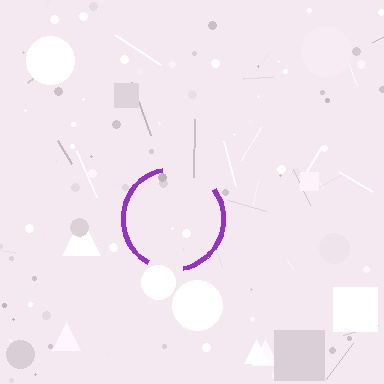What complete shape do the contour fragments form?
The contour fragments form a circle.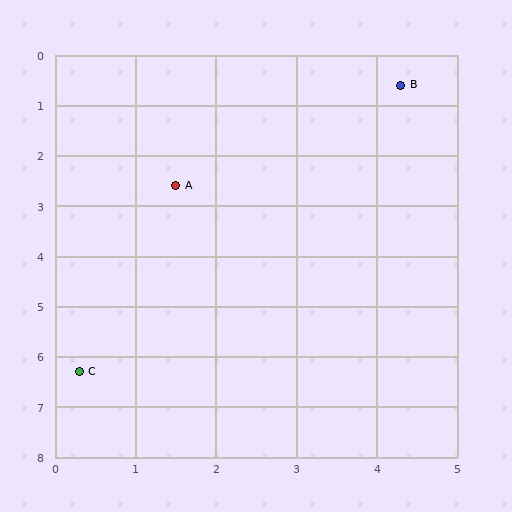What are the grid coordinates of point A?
Point A is at approximately (1.5, 2.6).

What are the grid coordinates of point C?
Point C is at approximately (0.3, 6.3).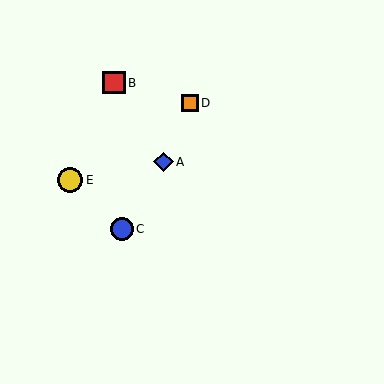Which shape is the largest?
The yellow circle (labeled E) is the largest.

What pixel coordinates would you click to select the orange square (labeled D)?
Click at (190, 103) to select the orange square D.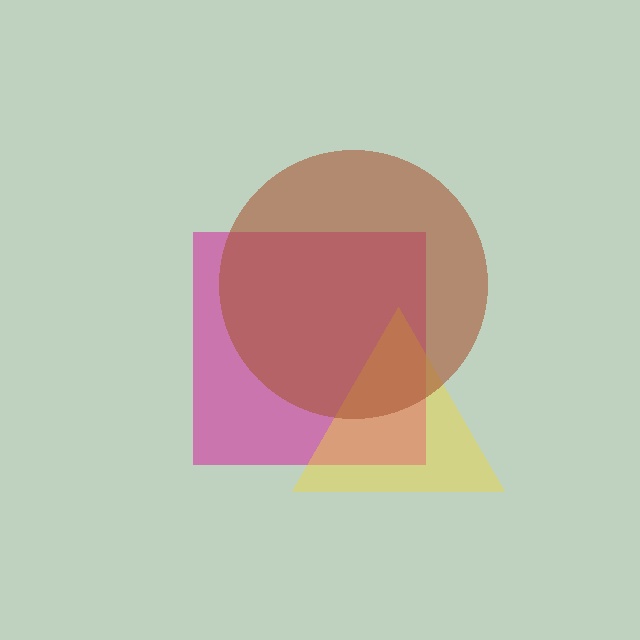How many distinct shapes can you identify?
There are 3 distinct shapes: a magenta square, a yellow triangle, a brown circle.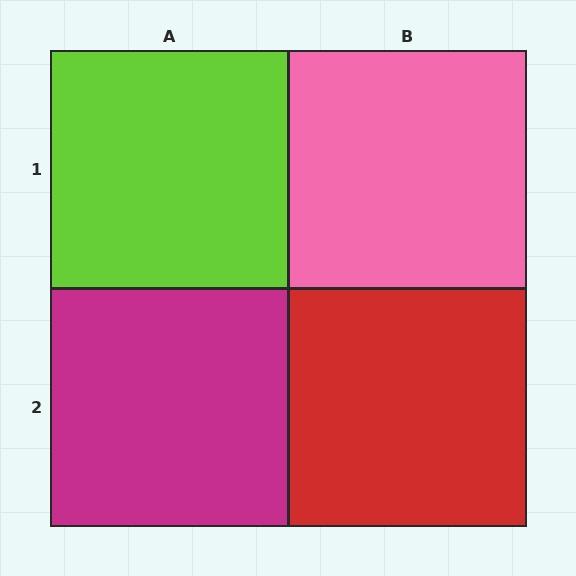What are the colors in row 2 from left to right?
Magenta, red.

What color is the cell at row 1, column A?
Lime.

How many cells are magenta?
1 cell is magenta.